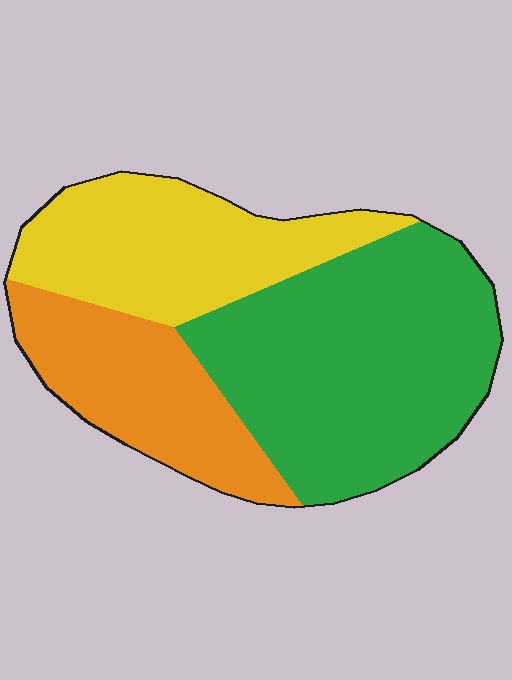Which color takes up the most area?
Green, at roughly 50%.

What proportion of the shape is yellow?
Yellow takes up about one quarter (1/4) of the shape.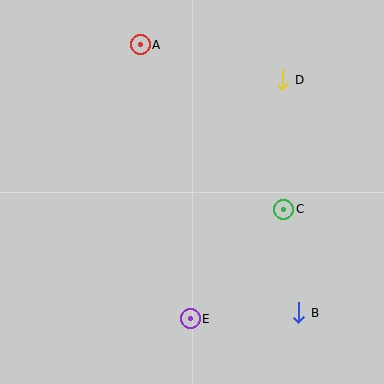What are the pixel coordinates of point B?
Point B is at (299, 313).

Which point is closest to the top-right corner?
Point D is closest to the top-right corner.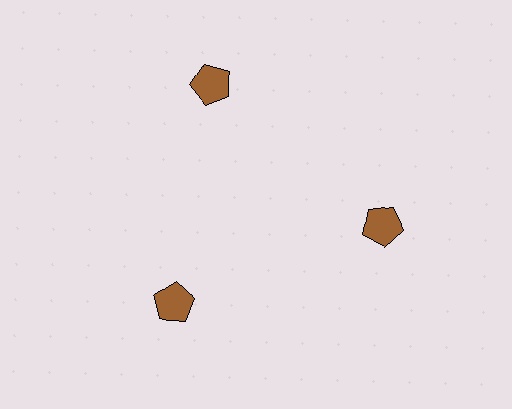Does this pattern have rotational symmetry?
Yes, this pattern has 3-fold rotational symmetry. It looks the same after rotating 120 degrees around the center.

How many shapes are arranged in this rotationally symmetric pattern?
There are 3 shapes, arranged in 3 groups of 1.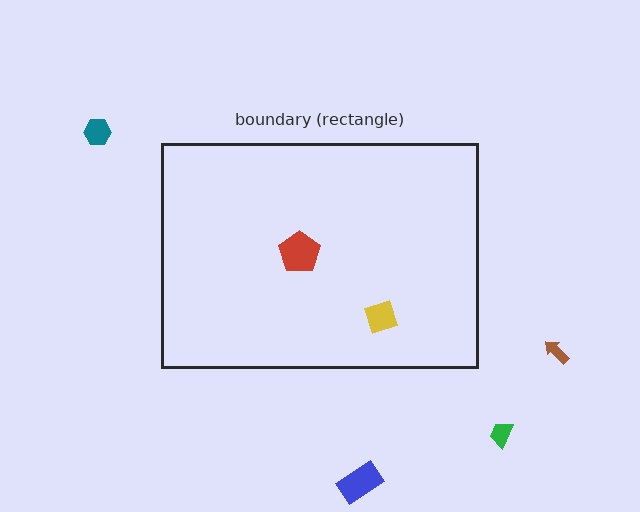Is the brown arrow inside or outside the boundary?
Outside.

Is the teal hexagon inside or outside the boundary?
Outside.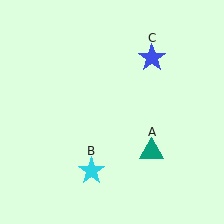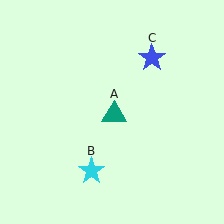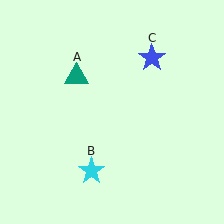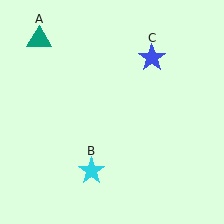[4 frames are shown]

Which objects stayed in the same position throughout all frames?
Cyan star (object B) and blue star (object C) remained stationary.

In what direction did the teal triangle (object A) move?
The teal triangle (object A) moved up and to the left.